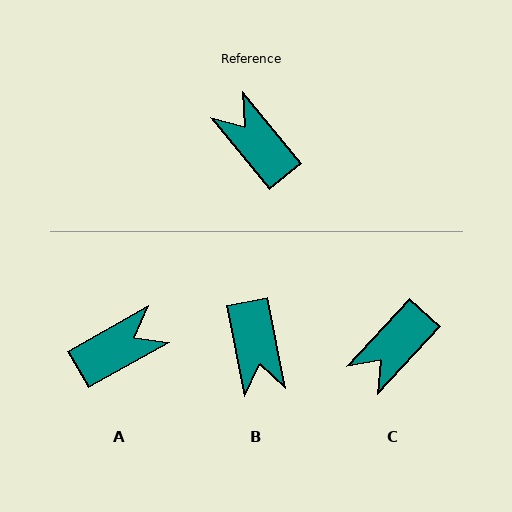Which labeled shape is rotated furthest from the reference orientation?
B, about 152 degrees away.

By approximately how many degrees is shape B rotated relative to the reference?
Approximately 152 degrees counter-clockwise.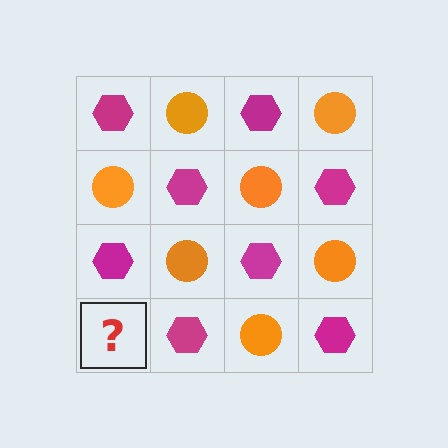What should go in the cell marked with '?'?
The missing cell should contain an orange circle.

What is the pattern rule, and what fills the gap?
The rule is that it alternates magenta hexagon and orange circle in a checkerboard pattern. The gap should be filled with an orange circle.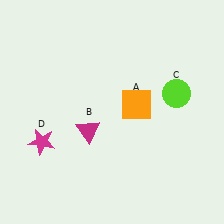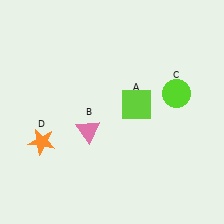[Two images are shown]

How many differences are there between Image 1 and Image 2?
There are 3 differences between the two images.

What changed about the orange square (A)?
In Image 1, A is orange. In Image 2, it changed to lime.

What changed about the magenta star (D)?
In Image 1, D is magenta. In Image 2, it changed to orange.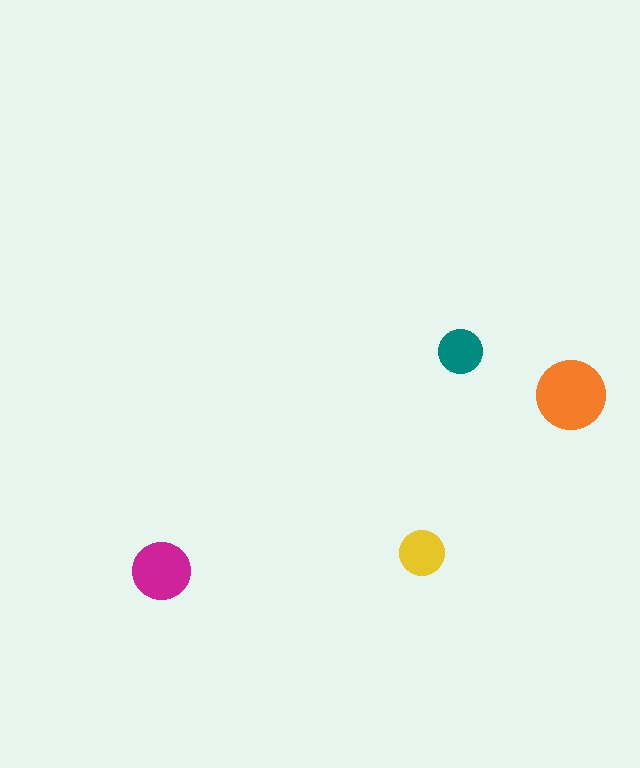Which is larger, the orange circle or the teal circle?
The orange one.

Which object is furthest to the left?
The magenta circle is leftmost.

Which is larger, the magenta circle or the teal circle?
The magenta one.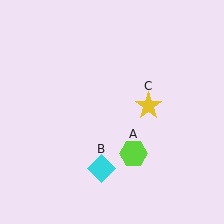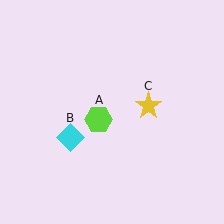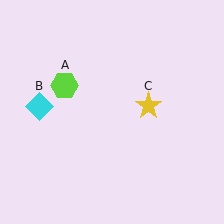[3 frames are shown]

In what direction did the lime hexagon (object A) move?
The lime hexagon (object A) moved up and to the left.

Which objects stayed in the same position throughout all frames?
Yellow star (object C) remained stationary.